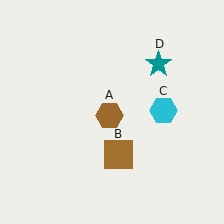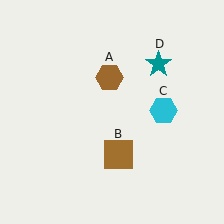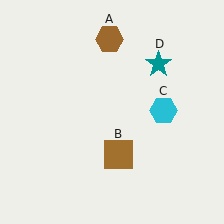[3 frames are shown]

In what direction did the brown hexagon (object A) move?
The brown hexagon (object A) moved up.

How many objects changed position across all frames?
1 object changed position: brown hexagon (object A).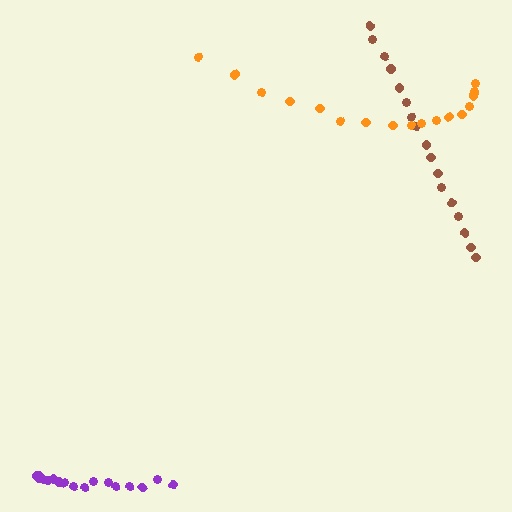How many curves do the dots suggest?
There are 3 distinct paths.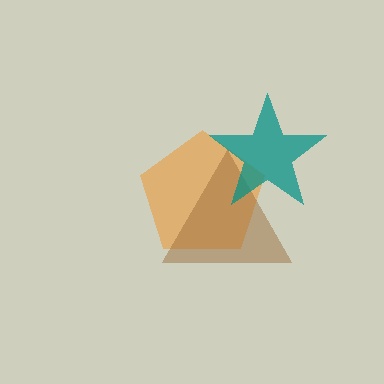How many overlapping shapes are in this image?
There are 3 overlapping shapes in the image.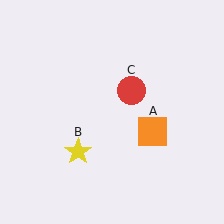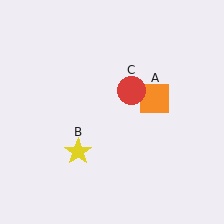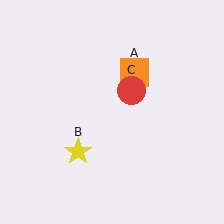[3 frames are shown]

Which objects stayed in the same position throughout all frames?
Yellow star (object B) and red circle (object C) remained stationary.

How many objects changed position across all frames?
1 object changed position: orange square (object A).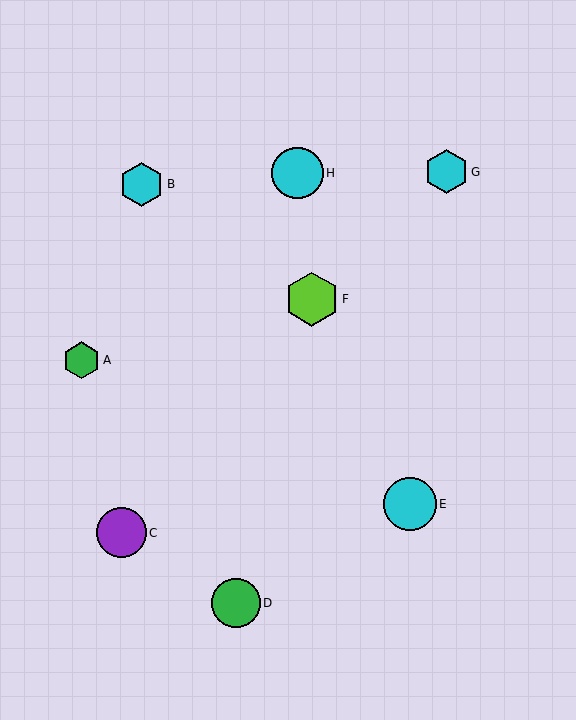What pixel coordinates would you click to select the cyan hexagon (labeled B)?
Click at (142, 184) to select the cyan hexagon B.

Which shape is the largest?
The lime hexagon (labeled F) is the largest.